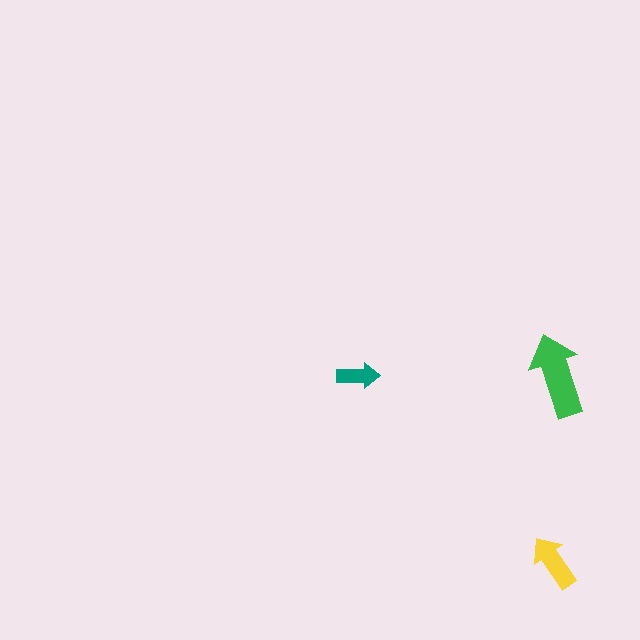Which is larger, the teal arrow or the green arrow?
The green one.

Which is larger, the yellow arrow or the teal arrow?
The yellow one.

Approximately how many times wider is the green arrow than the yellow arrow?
About 1.5 times wider.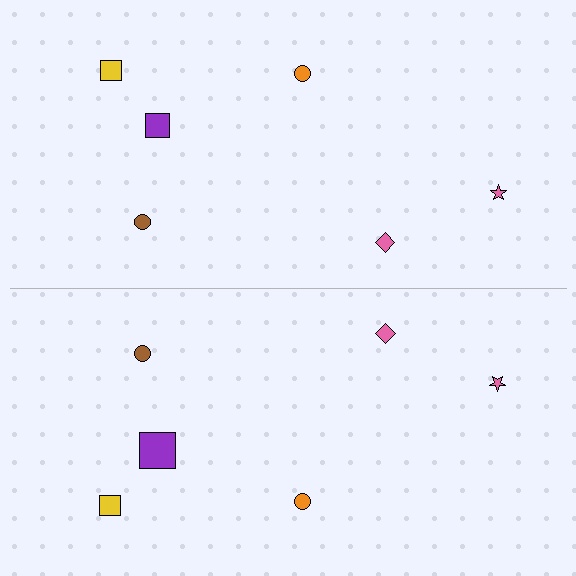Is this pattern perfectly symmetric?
No, the pattern is not perfectly symmetric. The purple square on the bottom side has a different size than its mirror counterpart.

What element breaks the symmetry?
The purple square on the bottom side has a different size than its mirror counterpart.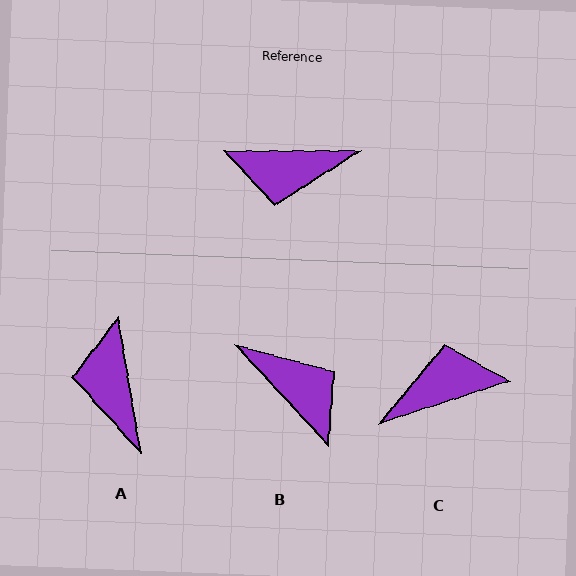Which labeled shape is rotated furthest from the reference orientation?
C, about 162 degrees away.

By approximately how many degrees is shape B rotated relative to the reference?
Approximately 132 degrees counter-clockwise.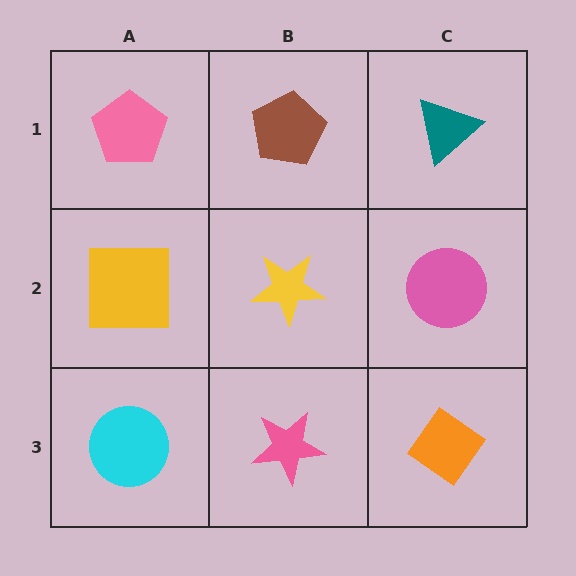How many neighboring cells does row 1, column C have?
2.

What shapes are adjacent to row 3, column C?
A pink circle (row 2, column C), a pink star (row 3, column B).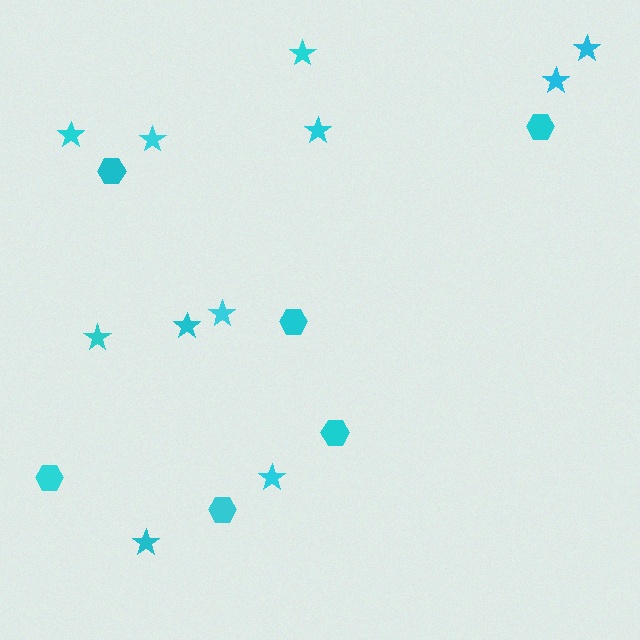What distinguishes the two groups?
There are 2 groups: one group of hexagons (6) and one group of stars (11).